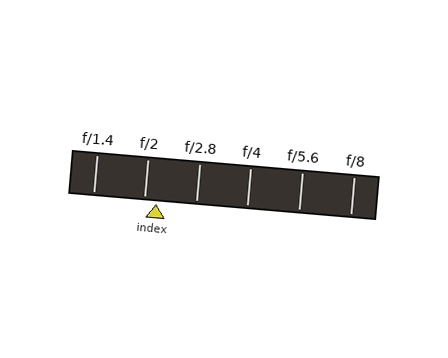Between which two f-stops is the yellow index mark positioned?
The index mark is between f/2 and f/2.8.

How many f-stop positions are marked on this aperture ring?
There are 6 f-stop positions marked.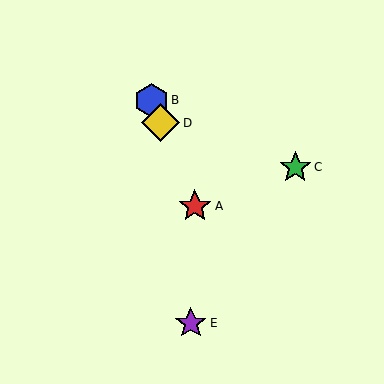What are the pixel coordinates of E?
Object E is at (191, 323).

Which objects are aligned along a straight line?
Objects A, B, D are aligned along a straight line.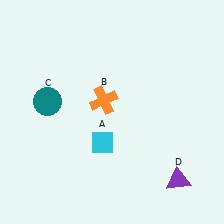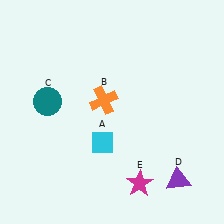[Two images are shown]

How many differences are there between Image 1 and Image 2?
There is 1 difference between the two images.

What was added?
A magenta star (E) was added in Image 2.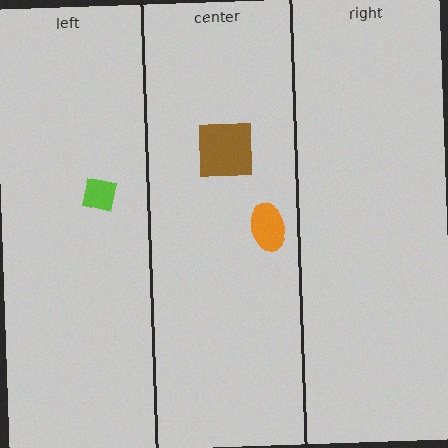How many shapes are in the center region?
2.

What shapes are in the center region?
The brown square, the orange ellipse.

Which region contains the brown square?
The center region.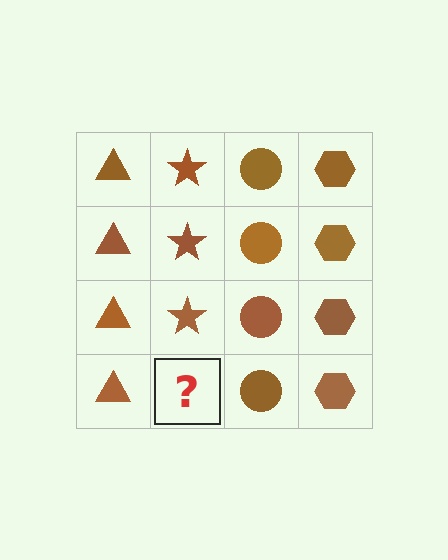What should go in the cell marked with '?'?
The missing cell should contain a brown star.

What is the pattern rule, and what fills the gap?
The rule is that each column has a consistent shape. The gap should be filled with a brown star.